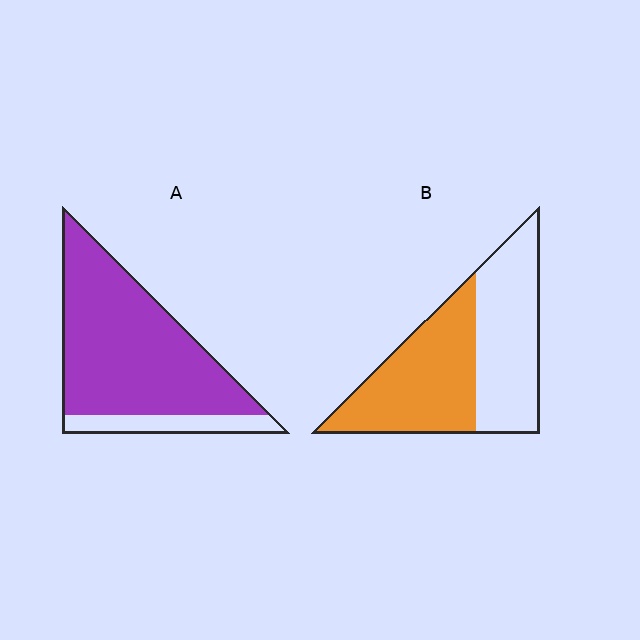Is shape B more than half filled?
Roughly half.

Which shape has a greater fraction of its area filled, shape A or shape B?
Shape A.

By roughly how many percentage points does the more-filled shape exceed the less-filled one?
By roughly 30 percentage points (A over B).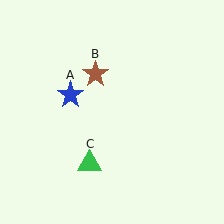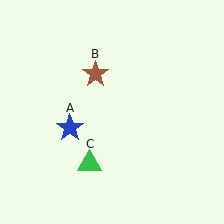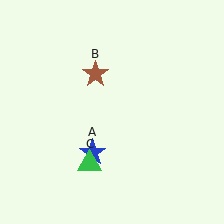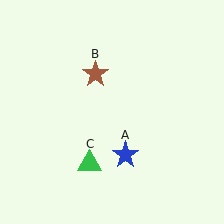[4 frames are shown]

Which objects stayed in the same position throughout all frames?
Brown star (object B) and green triangle (object C) remained stationary.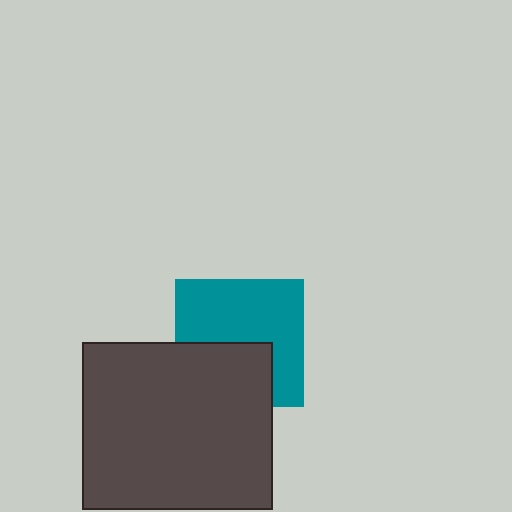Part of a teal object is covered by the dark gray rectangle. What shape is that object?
It is a square.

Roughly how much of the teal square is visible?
About half of it is visible (roughly 61%).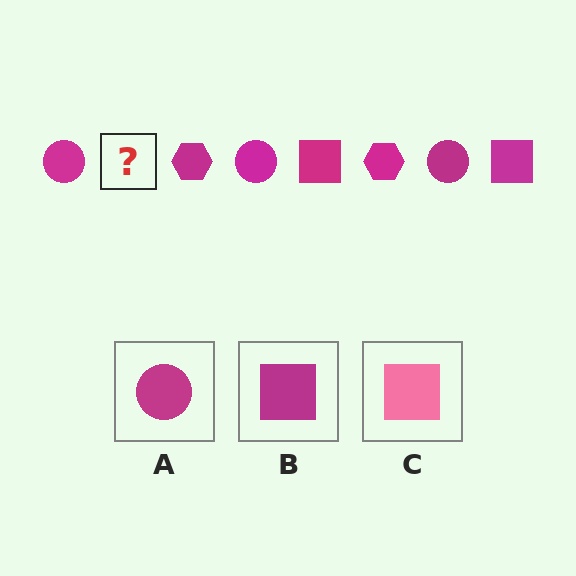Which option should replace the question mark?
Option B.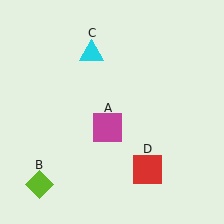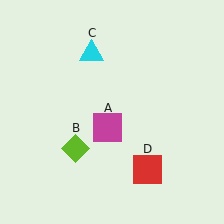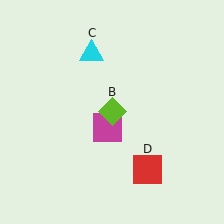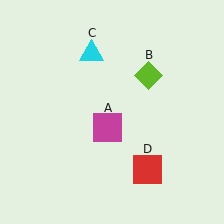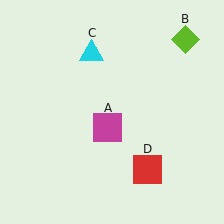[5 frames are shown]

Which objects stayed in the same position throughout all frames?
Magenta square (object A) and cyan triangle (object C) and red square (object D) remained stationary.